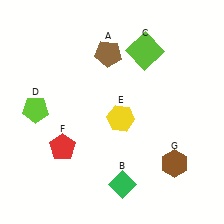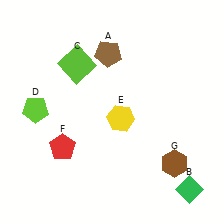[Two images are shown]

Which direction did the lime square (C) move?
The lime square (C) moved left.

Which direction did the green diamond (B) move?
The green diamond (B) moved right.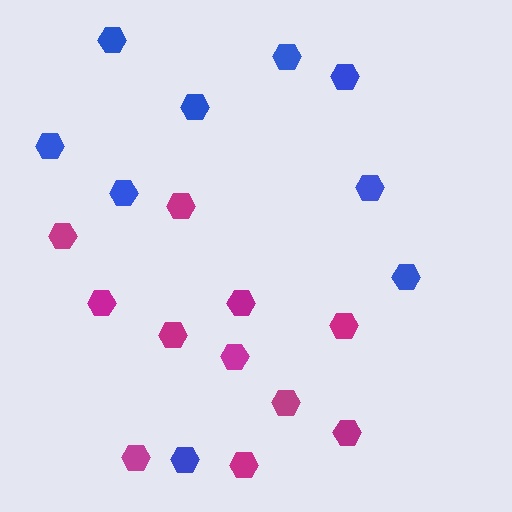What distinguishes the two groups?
There are 2 groups: one group of magenta hexagons (11) and one group of blue hexagons (9).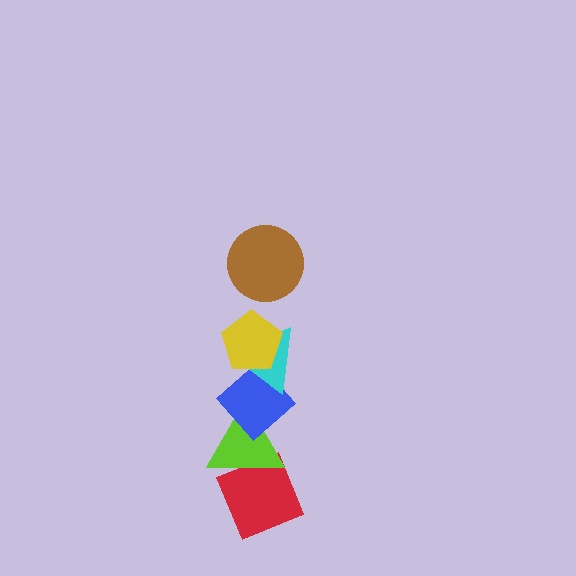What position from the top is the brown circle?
The brown circle is 1st from the top.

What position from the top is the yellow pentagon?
The yellow pentagon is 2nd from the top.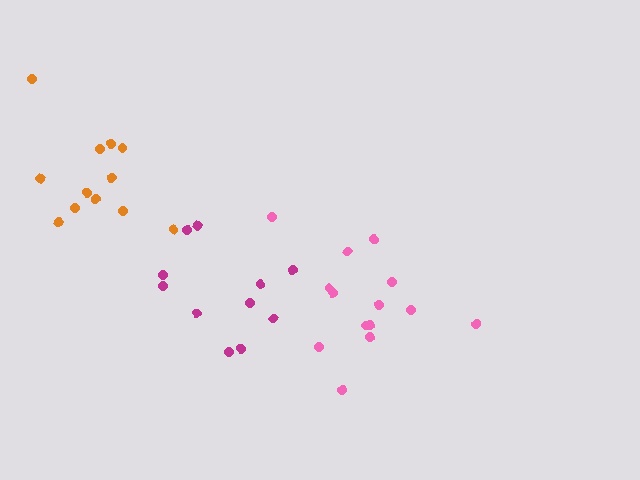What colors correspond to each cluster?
The clusters are colored: magenta, orange, pink.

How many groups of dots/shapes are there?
There are 3 groups.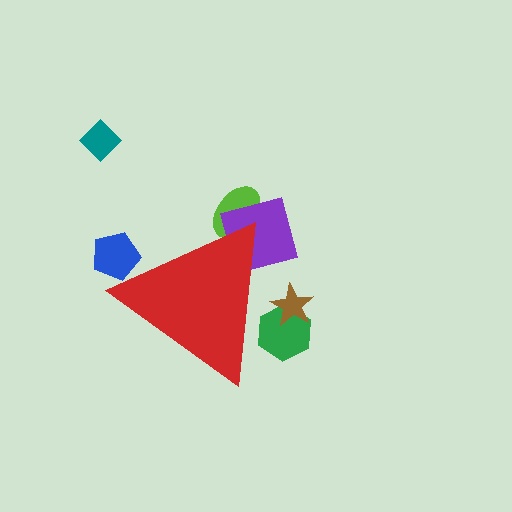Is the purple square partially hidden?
Yes, the purple square is partially hidden behind the red triangle.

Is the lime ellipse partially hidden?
Yes, the lime ellipse is partially hidden behind the red triangle.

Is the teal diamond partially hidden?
No, the teal diamond is fully visible.